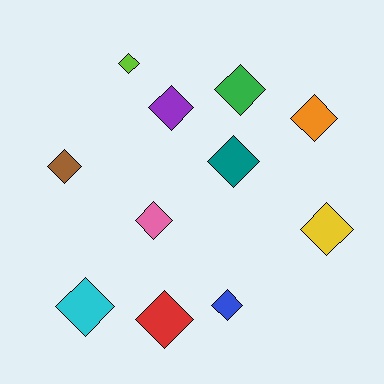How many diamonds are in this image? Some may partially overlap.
There are 11 diamonds.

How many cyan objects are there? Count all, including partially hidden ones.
There is 1 cyan object.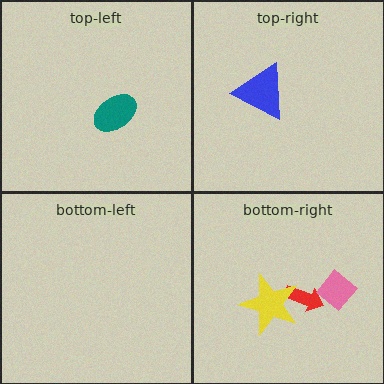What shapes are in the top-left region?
The teal ellipse.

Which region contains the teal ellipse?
The top-left region.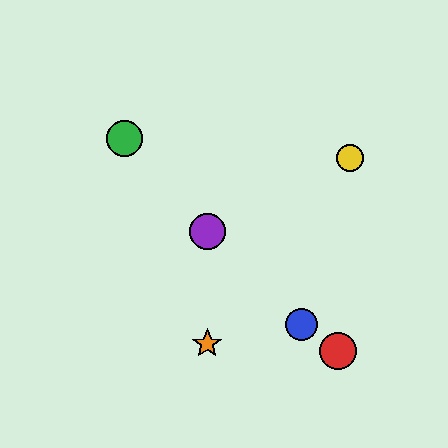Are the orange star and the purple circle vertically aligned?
Yes, both are at x≈207.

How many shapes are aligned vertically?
2 shapes (the purple circle, the orange star) are aligned vertically.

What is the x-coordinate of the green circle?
The green circle is at x≈125.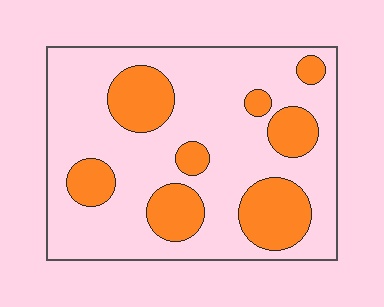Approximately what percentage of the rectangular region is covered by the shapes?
Approximately 25%.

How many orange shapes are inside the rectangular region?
8.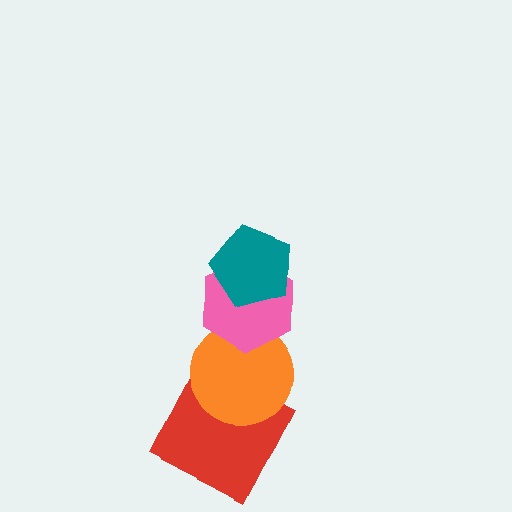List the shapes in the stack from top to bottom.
From top to bottom: the teal pentagon, the pink hexagon, the orange circle, the red square.